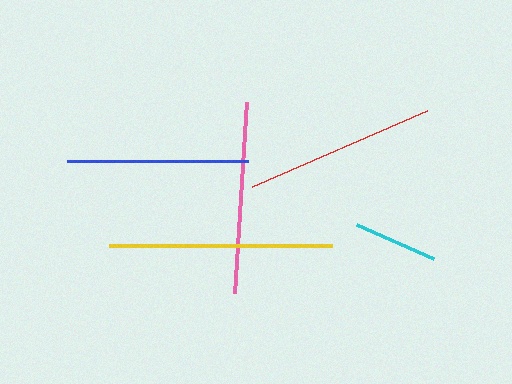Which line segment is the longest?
The yellow line is the longest at approximately 222 pixels.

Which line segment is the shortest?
The cyan line is the shortest at approximately 84 pixels.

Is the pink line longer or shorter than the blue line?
The pink line is longer than the blue line.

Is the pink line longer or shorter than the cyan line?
The pink line is longer than the cyan line.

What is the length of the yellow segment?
The yellow segment is approximately 222 pixels long.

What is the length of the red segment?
The red segment is approximately 191 pixels long.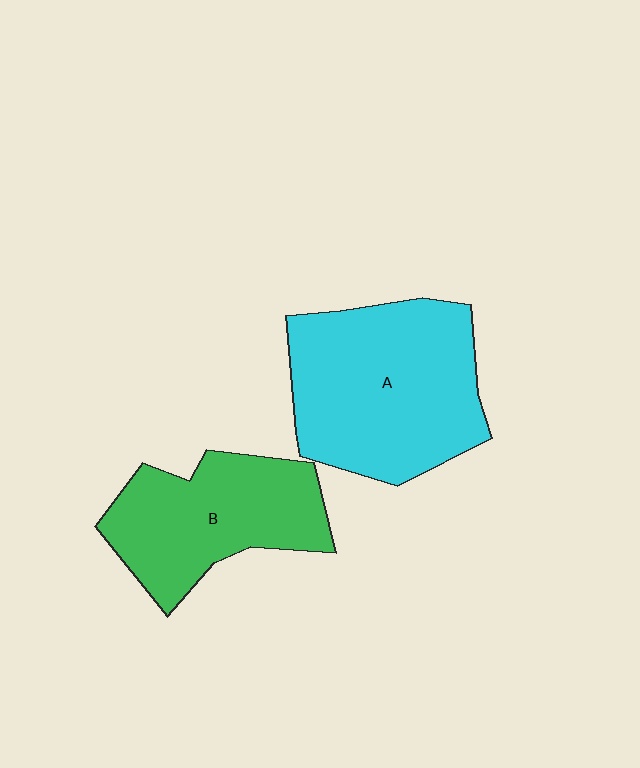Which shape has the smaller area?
Shape B (green).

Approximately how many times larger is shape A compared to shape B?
Approximately 1.3 times.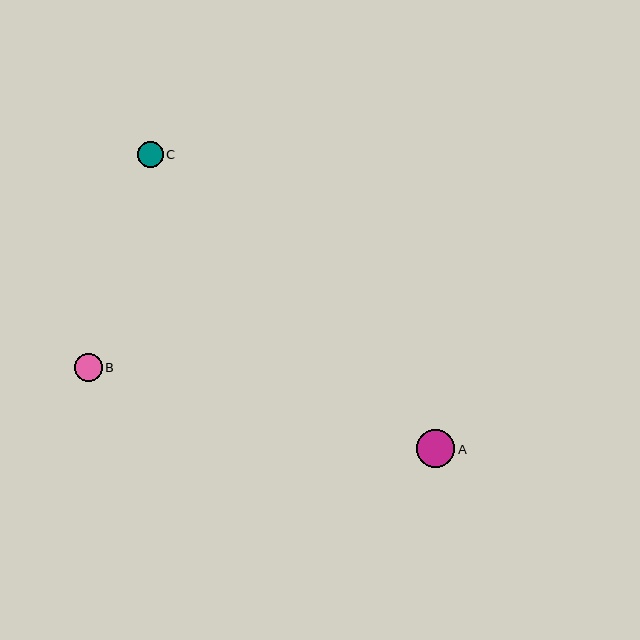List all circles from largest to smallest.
From largest to smallest: A, B, C.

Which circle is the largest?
Circle A is the largest with a size of approximately 38 pixels.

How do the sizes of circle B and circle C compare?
Circle B and circle C are approximately the same size.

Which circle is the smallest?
Circle C is the smallest with a size of approximately 25 pixels.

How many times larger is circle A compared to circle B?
Circle A is approximately 1.4 times the size of circle B.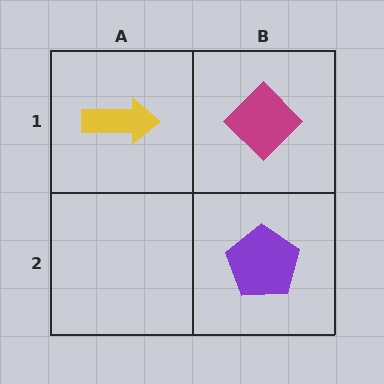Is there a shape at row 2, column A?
No, that cell is empty.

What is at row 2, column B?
A purple pentagon.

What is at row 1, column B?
A magenta diamond.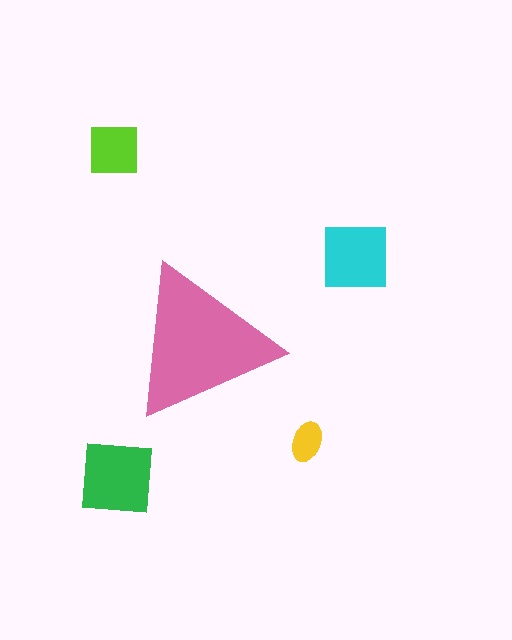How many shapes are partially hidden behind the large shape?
0 shapes are partially hidden.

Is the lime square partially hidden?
No, the lime square is fully visible.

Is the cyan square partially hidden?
No, the cyan square is fully visible.